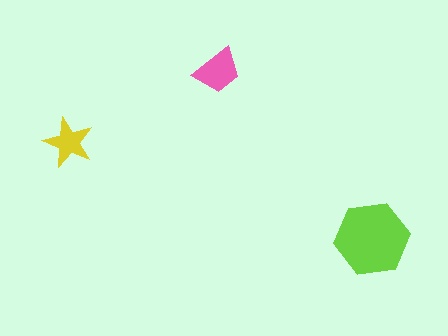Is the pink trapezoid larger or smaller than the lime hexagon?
Smaller.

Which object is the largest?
The lime hexagon.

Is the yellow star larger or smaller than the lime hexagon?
Smaller.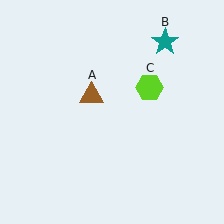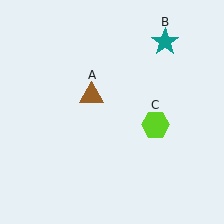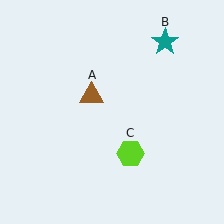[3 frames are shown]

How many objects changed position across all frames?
1 object changed position: lime hexagon (object C).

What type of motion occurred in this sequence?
The lime hexagon (object C) rotated clockwise around the center of the scene.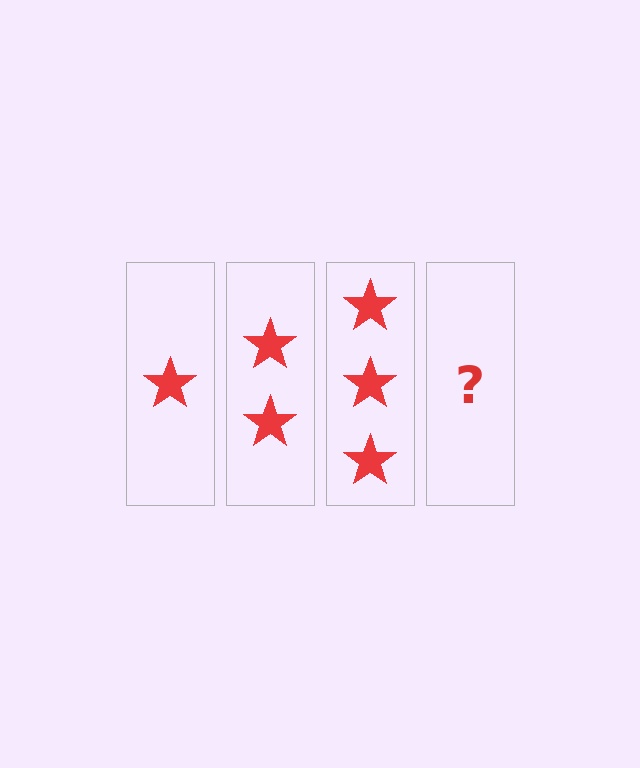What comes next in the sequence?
The next element should be 4 stars.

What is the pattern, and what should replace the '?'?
The pattern is that each step adds one more star. The '?' should be 4 stars.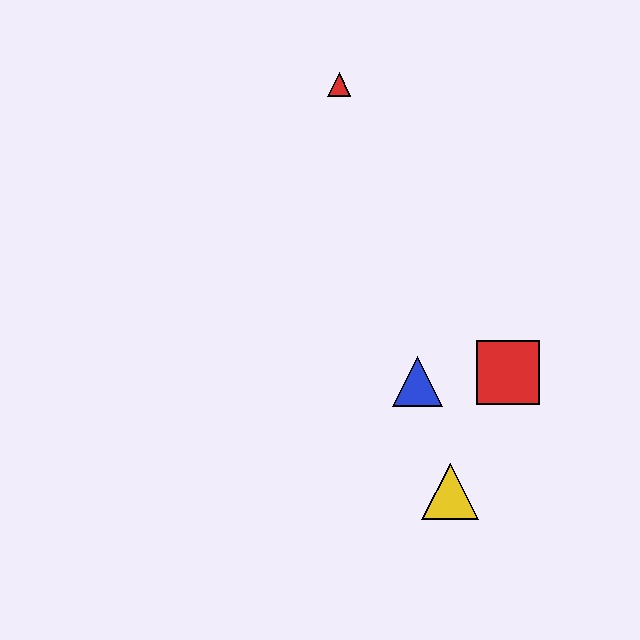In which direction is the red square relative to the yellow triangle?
The red square is above the yellow triangle.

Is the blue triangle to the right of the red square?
No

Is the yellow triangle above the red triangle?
No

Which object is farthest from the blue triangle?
The red triangle is farthest from the blue triangle.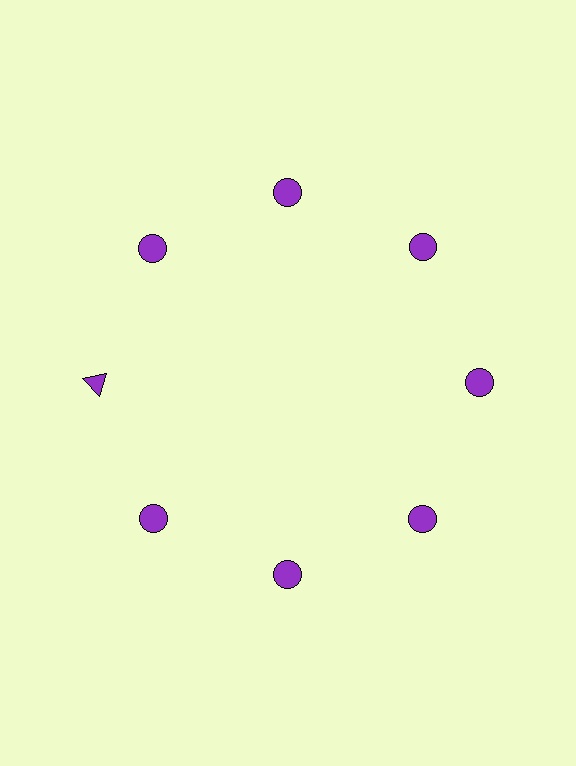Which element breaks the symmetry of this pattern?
The purple triangle at roughly the 9 o'clock position breaks the symmetry. All other shapes are purple circles.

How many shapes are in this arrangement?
There are 8 shapes arranged in a ring pattern.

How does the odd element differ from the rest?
It has a different shape: triangle instead of circle.